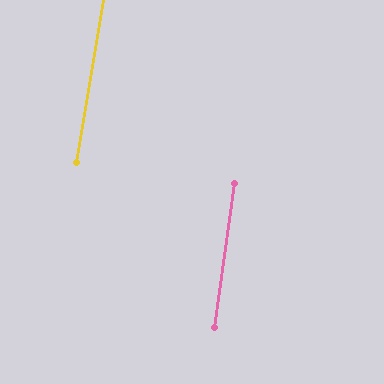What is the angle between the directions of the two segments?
Approximately 2 degrees.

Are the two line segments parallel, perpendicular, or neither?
Parallel — their directions differ by only 1.5°.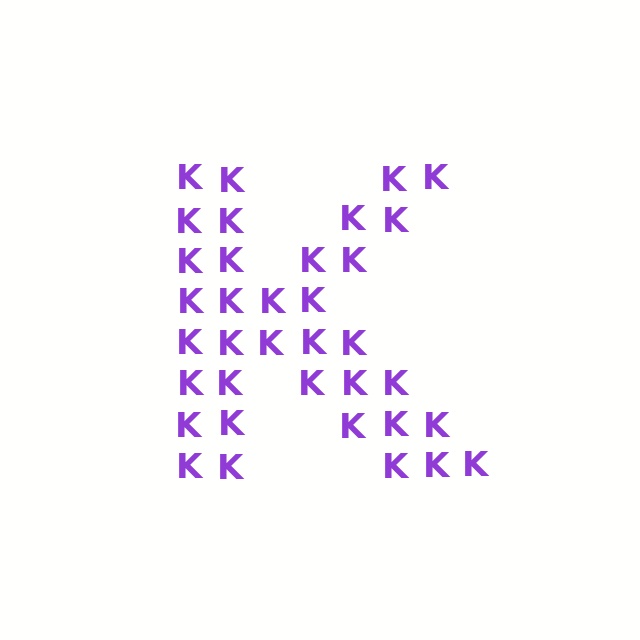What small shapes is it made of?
It is made of small letter K's.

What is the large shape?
The large shape is the letter K.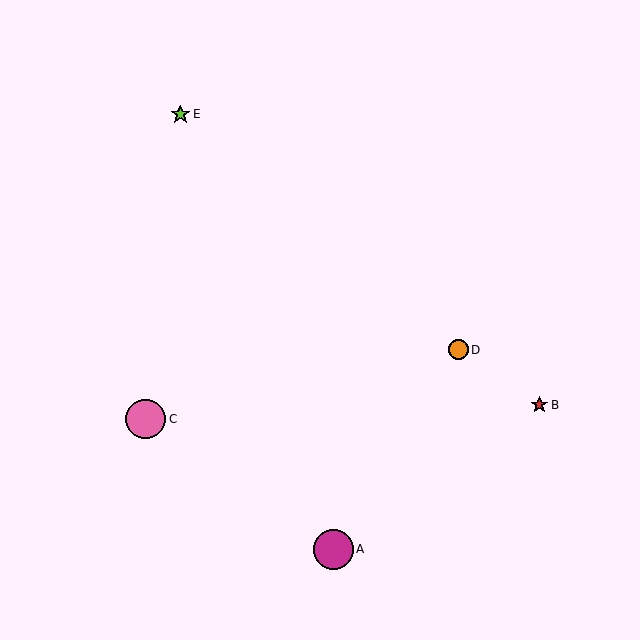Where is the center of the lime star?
The center of the lime star is at (180, 114).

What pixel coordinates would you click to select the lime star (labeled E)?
Click at (180, 114) to select the lime star E.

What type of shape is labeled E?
Shape E is a lime star.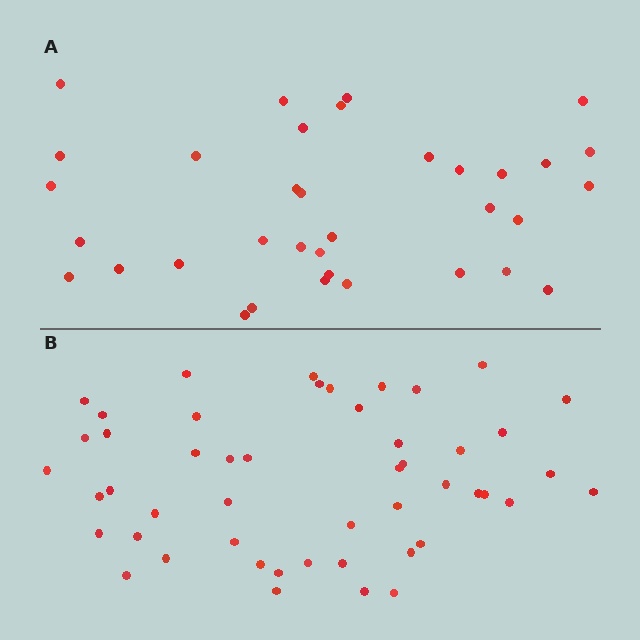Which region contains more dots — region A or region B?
Region B (the bottom region) has more dots.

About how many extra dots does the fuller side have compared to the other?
Region B has approximately 15 more dots than region A.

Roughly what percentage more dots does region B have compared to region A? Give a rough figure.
About 40% more.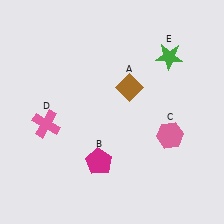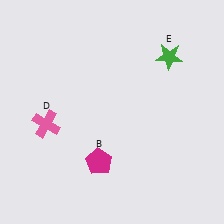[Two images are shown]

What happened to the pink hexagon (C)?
The pink hexagon (C) was removed in Image 2. It was in the bottom-right area of Image 1.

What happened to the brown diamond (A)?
The brown diamond (A) was removed in Image 2. It was in the top-right area of Image 1.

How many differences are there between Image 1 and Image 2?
There are 2 differences between the two images.